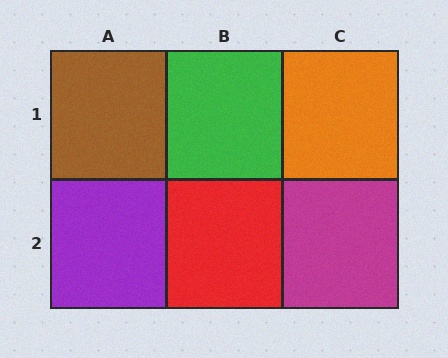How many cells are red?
1 cell is red.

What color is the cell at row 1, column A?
Brown.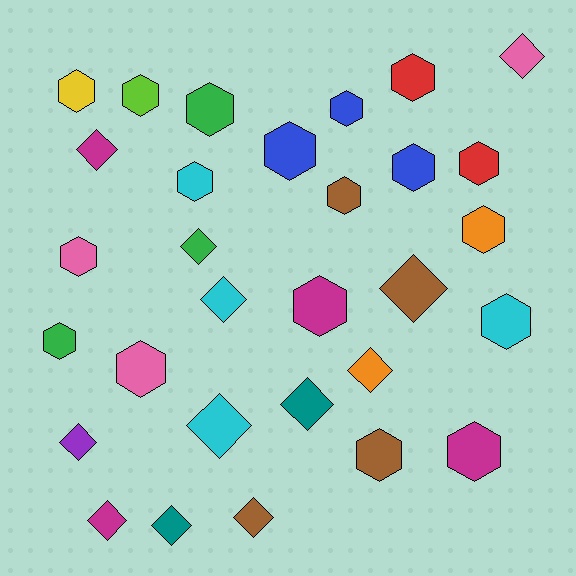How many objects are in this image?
There are 30 objects.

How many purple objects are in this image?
There is 1 purple object.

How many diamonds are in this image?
There are 12 diamonds.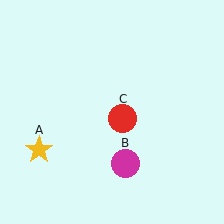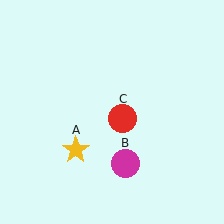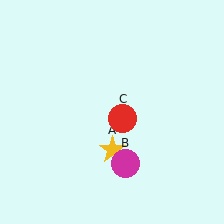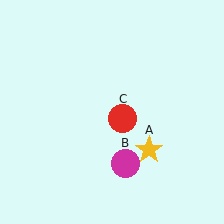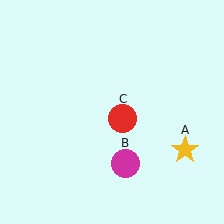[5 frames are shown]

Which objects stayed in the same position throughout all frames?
Magenta circle (object B) and red circle (object C) remained stationary.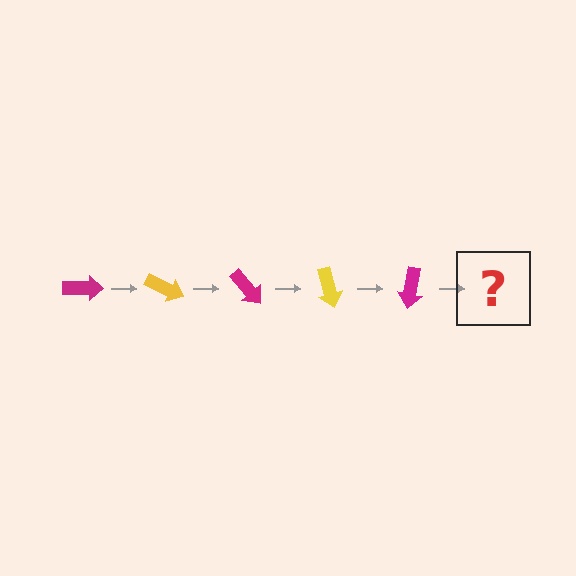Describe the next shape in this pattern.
It should be a yellow arrow, rotated 125 degrees from the start.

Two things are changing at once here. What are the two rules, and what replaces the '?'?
The two rules are that it rotates 25 degrees each step and the color cycles through magenta and yellow. The '?' should be a yellow arrow, rotated 125 degrees from the start.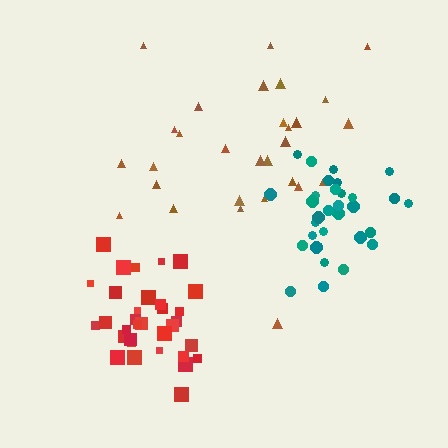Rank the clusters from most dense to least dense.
red, teal, brown.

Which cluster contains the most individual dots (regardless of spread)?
Red (33).